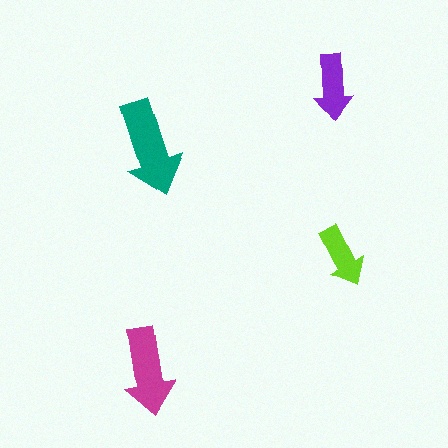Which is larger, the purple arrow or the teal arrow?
The teal one.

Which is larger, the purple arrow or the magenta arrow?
The magenta one.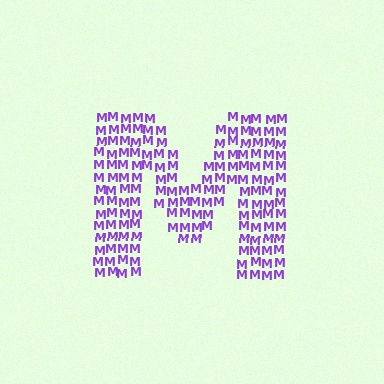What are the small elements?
The small elements are letter M's.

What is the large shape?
The large shape is the letter M.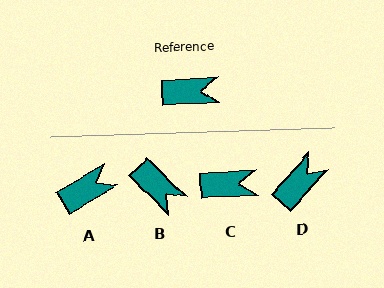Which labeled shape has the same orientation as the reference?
C.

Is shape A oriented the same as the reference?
No, it is off by about 29 degrees.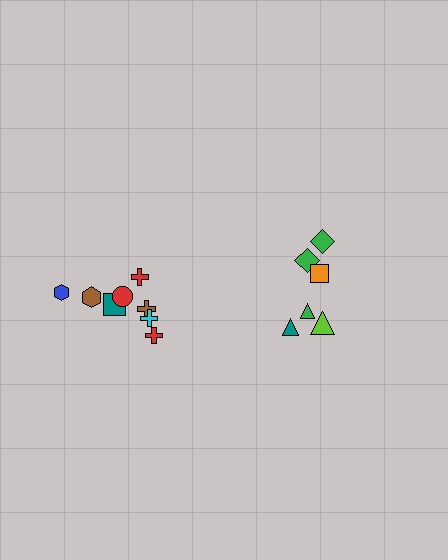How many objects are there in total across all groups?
There are 14 objects.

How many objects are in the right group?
There are 6 objects.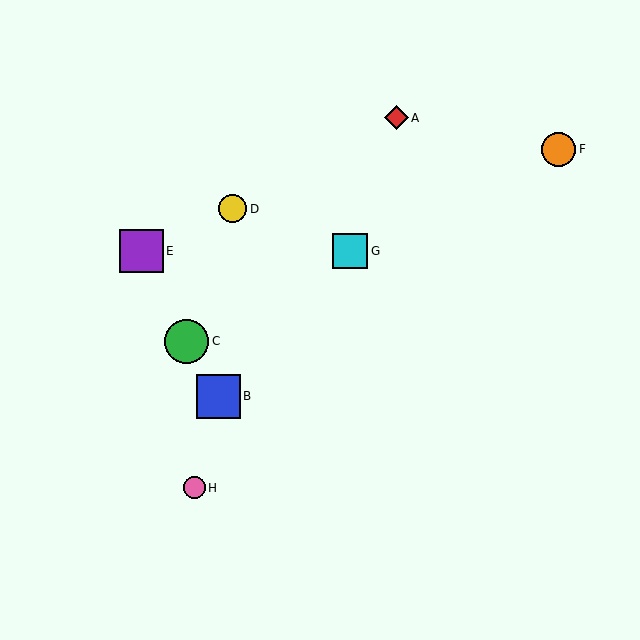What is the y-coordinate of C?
Object C is at y≈341.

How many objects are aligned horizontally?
2 objects (E, G) are aligned horizontally.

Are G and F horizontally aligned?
No, G is at y≈251 and F is at y≈149.